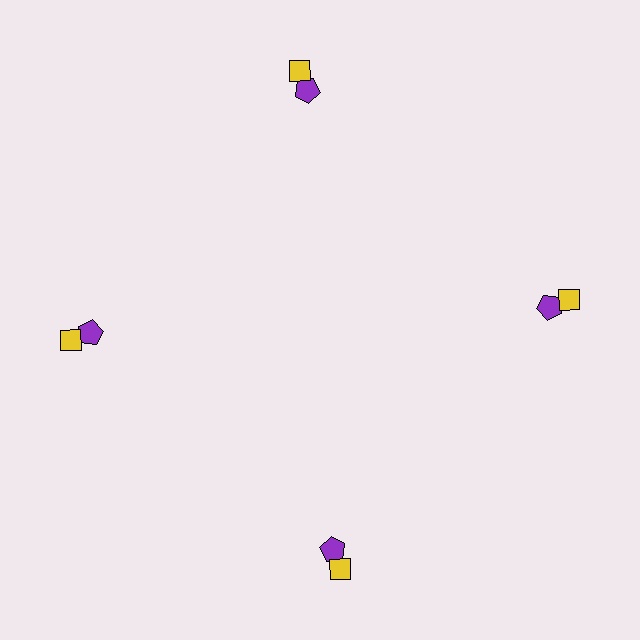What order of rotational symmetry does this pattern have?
This pattern has 4-fold rotational symmetry.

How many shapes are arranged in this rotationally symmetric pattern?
There are 8 shapes, arranged in 4 groups of 2.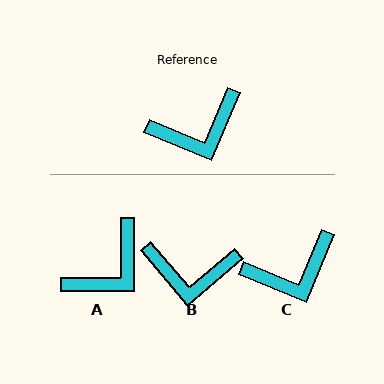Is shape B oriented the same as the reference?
No, it is off by about 27 degrees.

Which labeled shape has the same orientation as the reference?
C.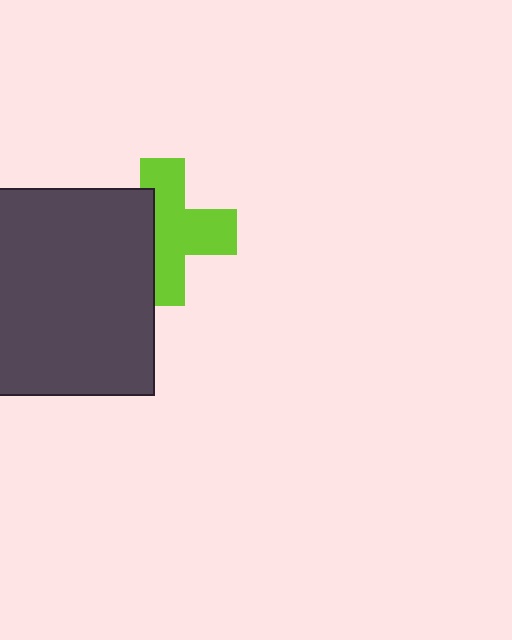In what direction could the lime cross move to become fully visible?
The lime cross could move right. That would shift it out from behind the dark gray square entirely.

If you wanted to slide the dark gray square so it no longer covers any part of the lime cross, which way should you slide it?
Slide it left — that is the most direct way to separate the two shapes.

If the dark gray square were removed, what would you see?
You would see the complete lime cross.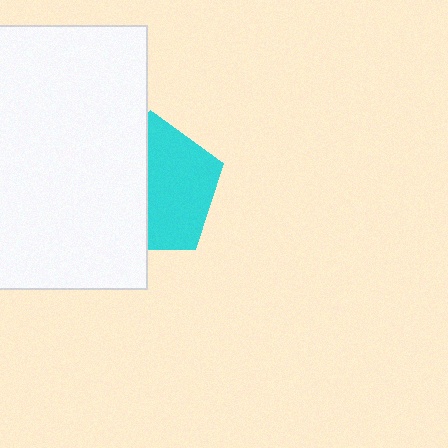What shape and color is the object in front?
The object in front is a white rectangle.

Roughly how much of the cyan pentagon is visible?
About half of it is visible (roughly 53%).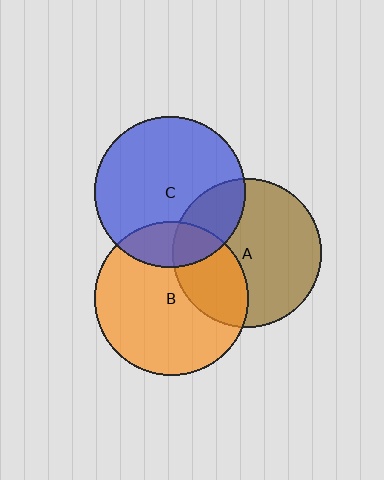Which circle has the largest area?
Circle B (orange).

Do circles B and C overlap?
Yes.